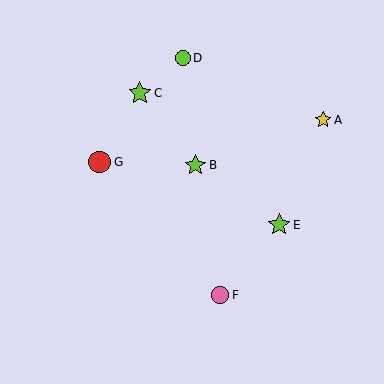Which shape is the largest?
The lime star (labeled C) is the largest.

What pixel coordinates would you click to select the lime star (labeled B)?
Click at (195, 165) to select the lime star B.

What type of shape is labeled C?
Shape C is a lime star.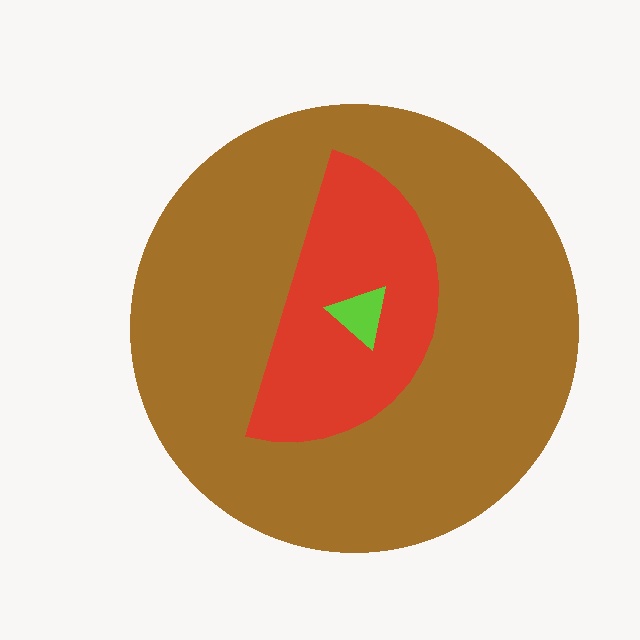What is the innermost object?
The lime triangle.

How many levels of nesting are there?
3.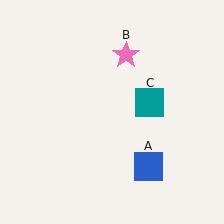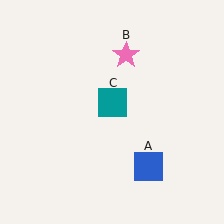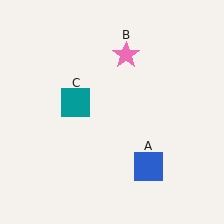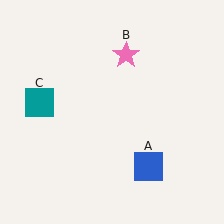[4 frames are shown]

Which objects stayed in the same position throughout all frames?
Blue square (object A) and pink star (object B) remained stationary.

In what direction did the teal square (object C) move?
The teal square (object C) moved left.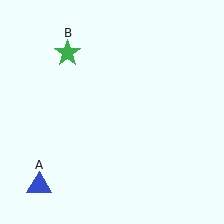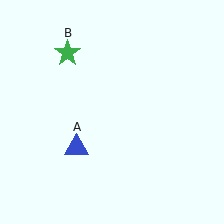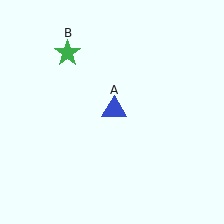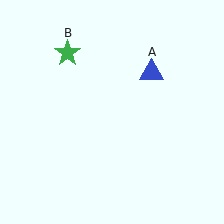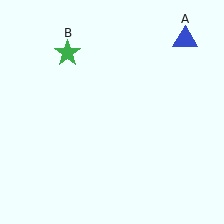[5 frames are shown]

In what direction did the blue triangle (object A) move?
The blue triangle (object A) moved up and to the right.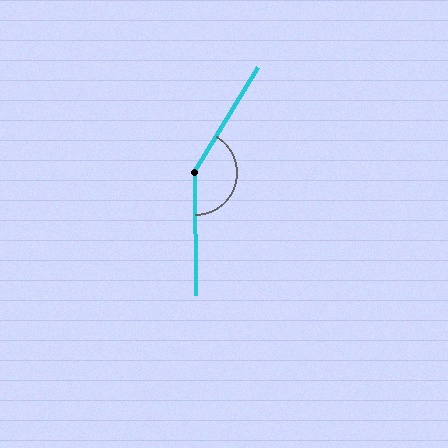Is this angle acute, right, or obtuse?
It is obtuse.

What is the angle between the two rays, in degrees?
Approximately 149 degrees.